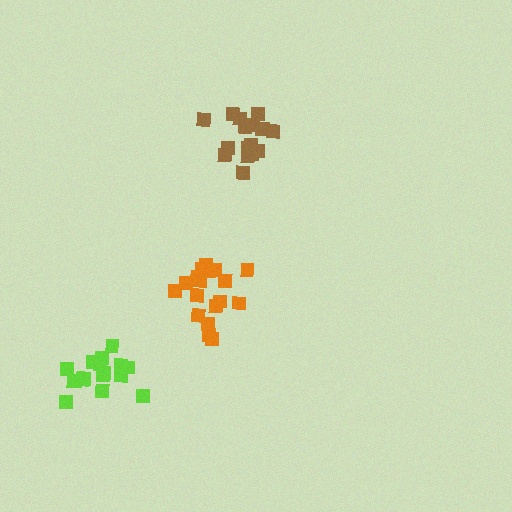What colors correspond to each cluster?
The clusters are colored: brown, lime, orange.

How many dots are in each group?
Group 1: 16 dots, Group 2: 17 dots, Group 3: 18 dots (51 total).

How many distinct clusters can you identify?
There are 3 distinct clusters.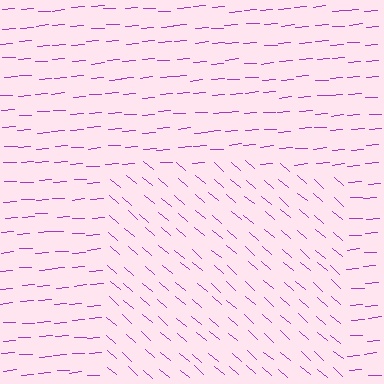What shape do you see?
I see a rectangle.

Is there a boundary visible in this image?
Yes, there is a texture boundary formed by a change in line orientation.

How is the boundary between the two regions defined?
The boundary is defined purely by a change in line orientation (approximately 45 degrees difference). All lines are the same color and thickness.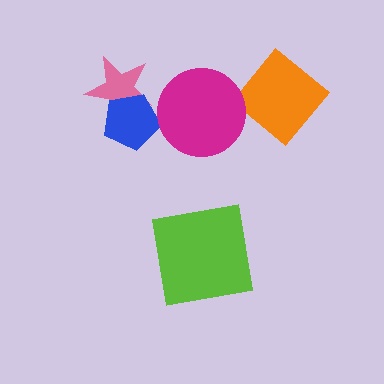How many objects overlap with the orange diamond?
1 object overlaps with the orange diamond.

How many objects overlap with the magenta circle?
1 object overlaps with the magenta circle.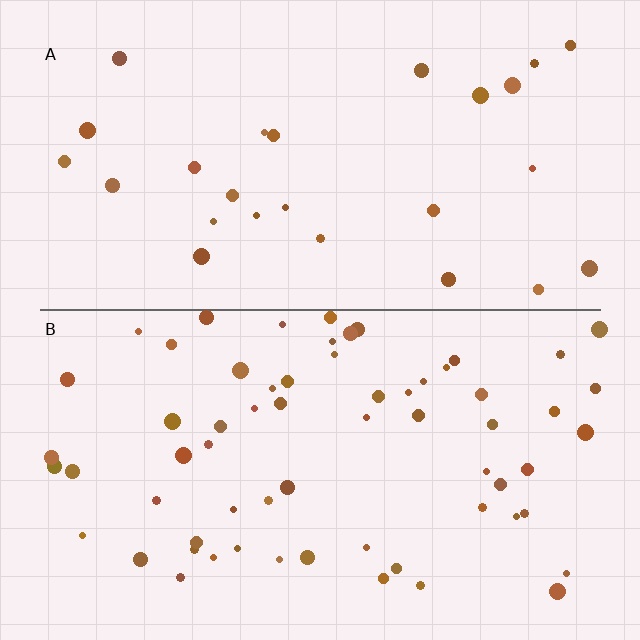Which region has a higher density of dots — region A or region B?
B (the bottom).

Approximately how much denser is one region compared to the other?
Approximately 2.5× — region B over region A.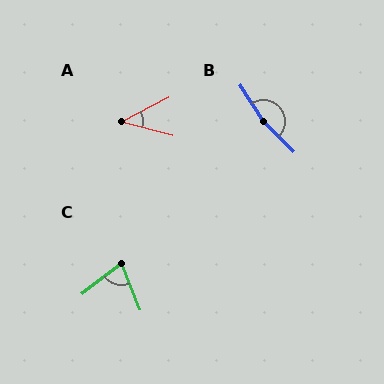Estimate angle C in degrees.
Approximately 75 degrees.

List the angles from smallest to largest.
A (42°), C (75°), B (167°).